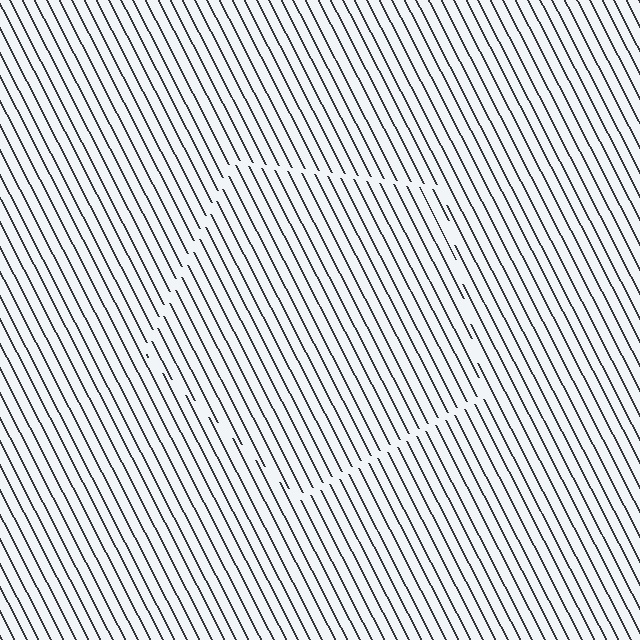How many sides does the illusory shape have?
5 sides — the line-ends trace a pentagon.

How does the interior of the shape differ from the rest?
The interior of the shape contains the same grating, shifted by half a period — the contour is defined by the phase discontinuity where line-ends from the inner and outer gratings abut.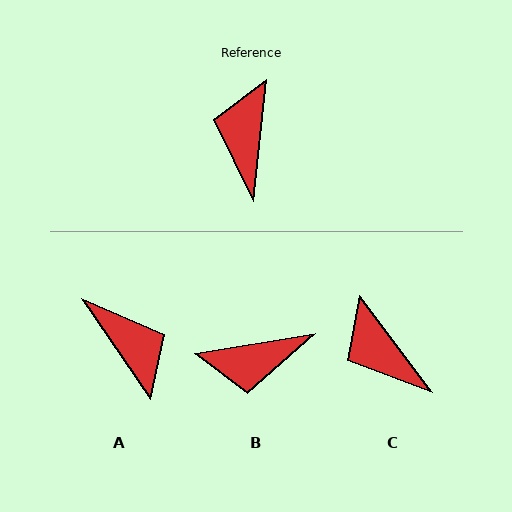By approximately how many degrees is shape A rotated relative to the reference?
Approximately 139 degrees clockwise.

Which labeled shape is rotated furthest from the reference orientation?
A, about 139 degrees away.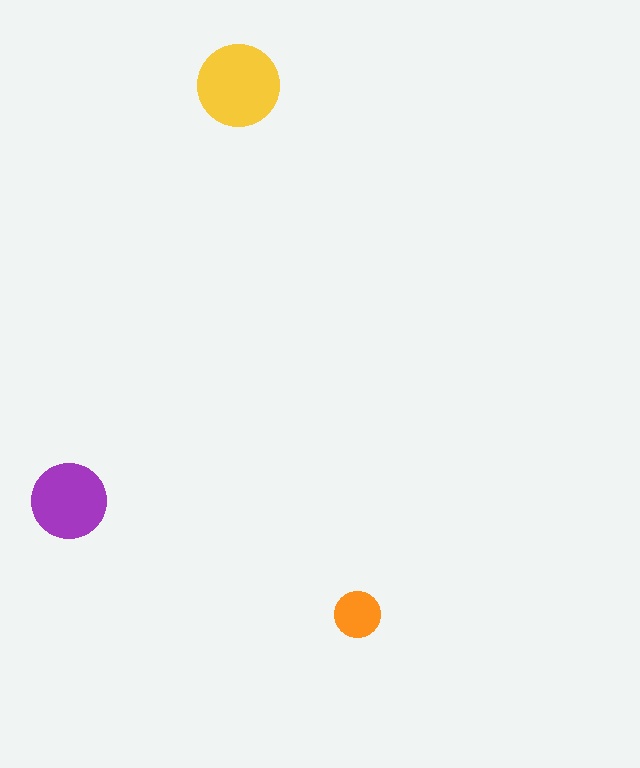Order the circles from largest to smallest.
the yellow one, the purple one, the orange one.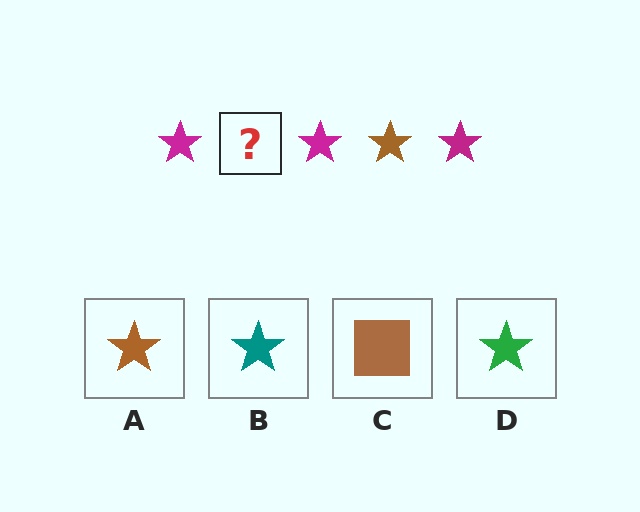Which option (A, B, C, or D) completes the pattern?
A.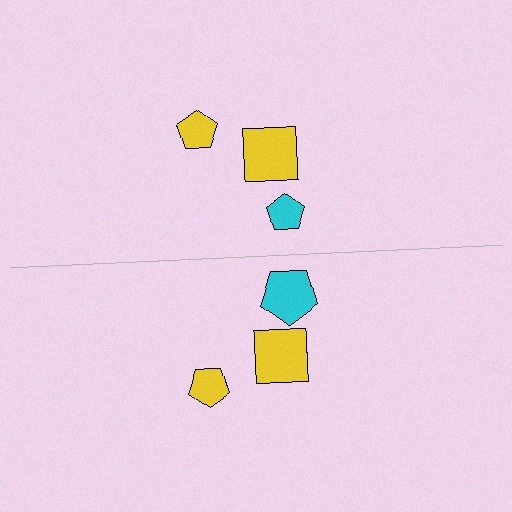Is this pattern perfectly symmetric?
No, the pattern is not perfectly symmetric. The cyan pentagon on the bottom side has a different size than its mirror counterpart.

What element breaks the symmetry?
The cyan pentagon on the bottom side has a different size than its mirror counterpart.